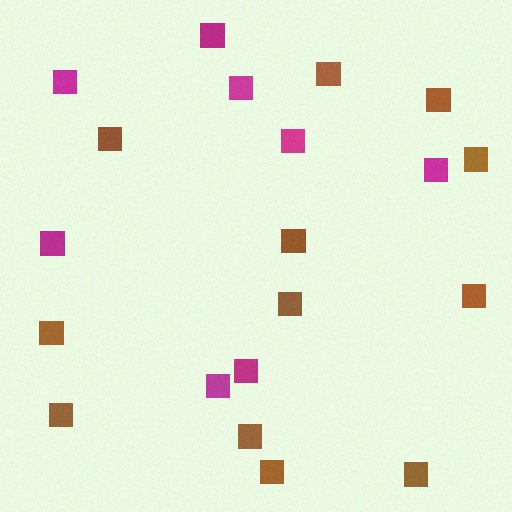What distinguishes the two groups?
There are 2 groups: one group of brown squares (12) and one group of magenta squares (8).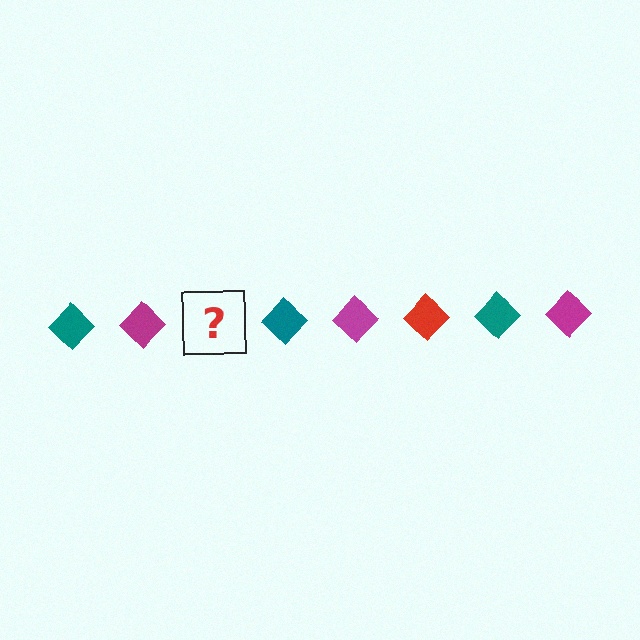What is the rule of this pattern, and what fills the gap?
The rule is that the pattern cycles through teal, magenta, red diamonds. The gap should be filled with a red diamond.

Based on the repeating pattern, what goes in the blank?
The blank should be a red diamond.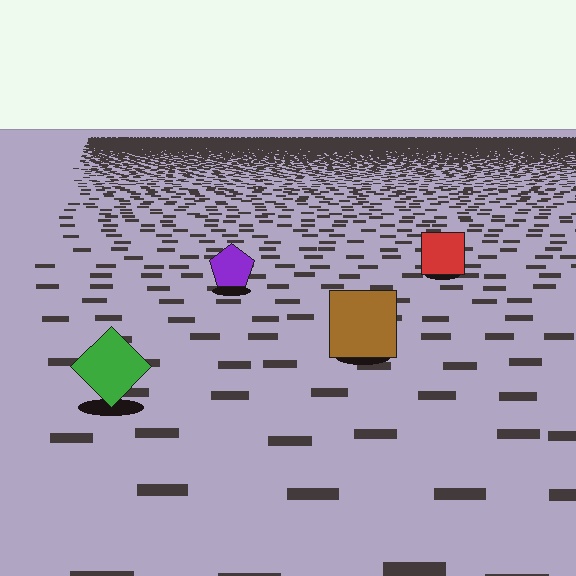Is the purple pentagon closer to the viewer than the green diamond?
No. The green diamond is closer — you can tell from the texture gradient: the ground texture is coarser near it.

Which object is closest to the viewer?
The green diamond is closest. The texture marks near it are larger and more spread out.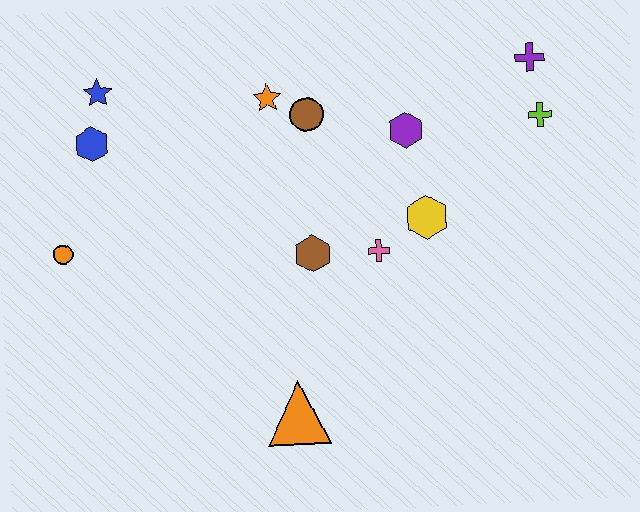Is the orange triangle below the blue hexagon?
Yes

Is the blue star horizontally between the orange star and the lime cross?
No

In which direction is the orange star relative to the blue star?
The orange star is to the right of the blue star.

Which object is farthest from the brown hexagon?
The purple cross is farthest from the brown hexagon.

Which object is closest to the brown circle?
The orange star is closest to the brown circle.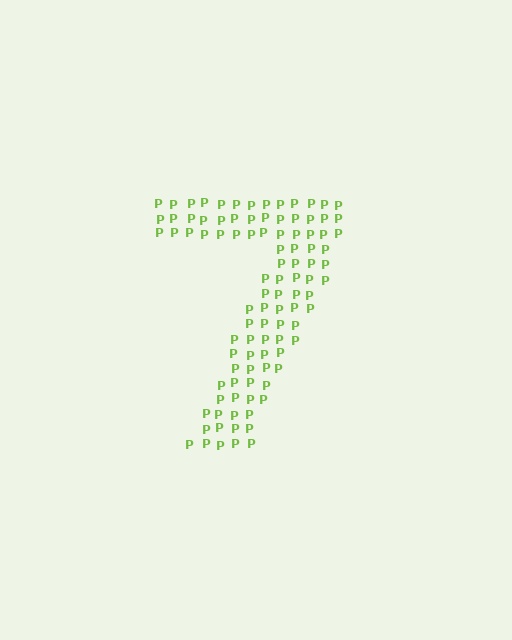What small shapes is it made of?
It is made of small letter P's.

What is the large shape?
The large shape is the digit 7.